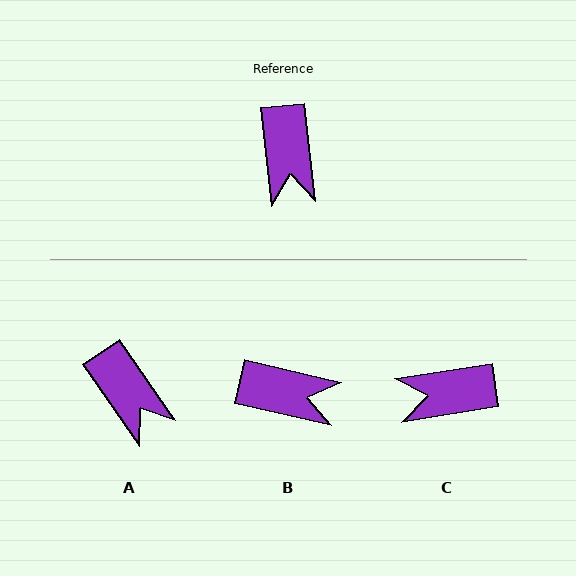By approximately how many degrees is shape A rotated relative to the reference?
Approximately 29 degrees counter-clockwise.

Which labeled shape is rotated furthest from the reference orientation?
C, about 87 degrees away.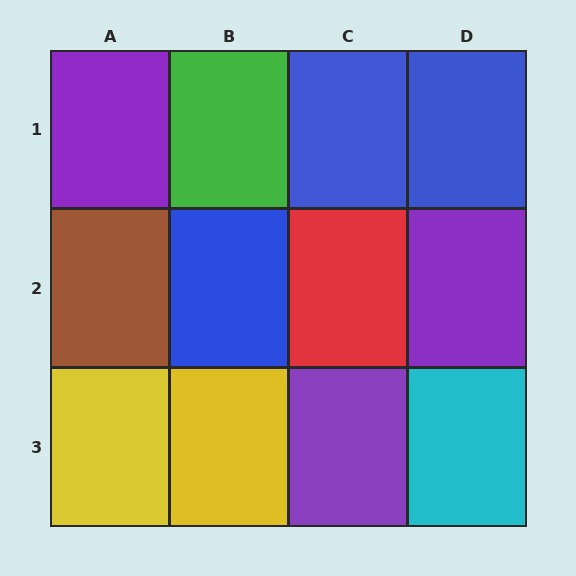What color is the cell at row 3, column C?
Purple.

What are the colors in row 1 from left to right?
Purple, green, blue, blue.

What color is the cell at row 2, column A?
Brown.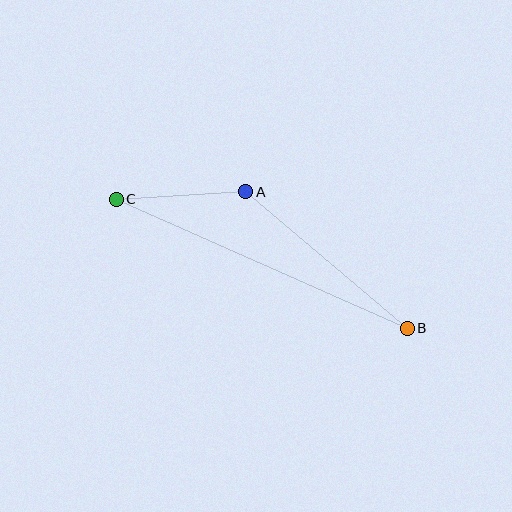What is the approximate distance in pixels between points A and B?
The distance between A and B is approximately 211 pixels.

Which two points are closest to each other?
Points A and C are closest to each other.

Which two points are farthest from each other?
Points B and C are farthest from each other.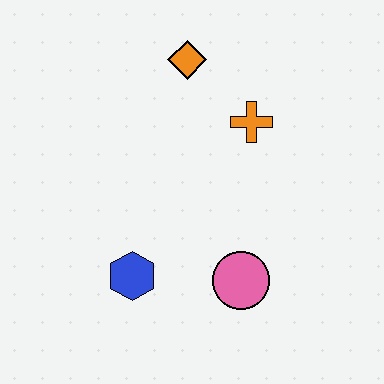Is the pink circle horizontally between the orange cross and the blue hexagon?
Yes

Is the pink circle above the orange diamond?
No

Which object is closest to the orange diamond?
The orange cross is closest to the orange diamond.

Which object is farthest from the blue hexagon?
The orange diamond is farthest from the blue hexagon.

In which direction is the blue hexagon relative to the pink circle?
The blue hexagon is to the left of the pink circle.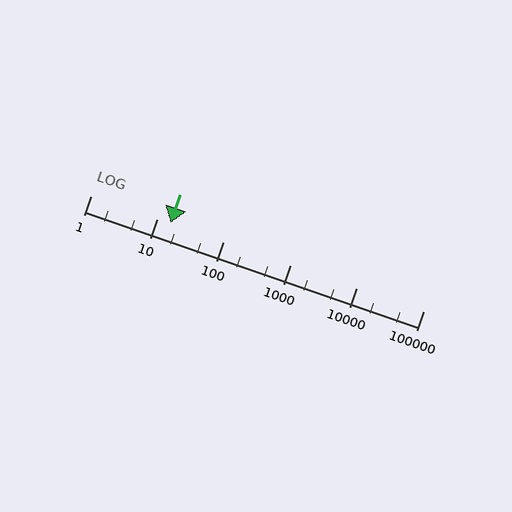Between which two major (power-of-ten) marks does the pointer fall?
The pointer is between 10 and 100.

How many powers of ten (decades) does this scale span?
The scale spans 5 decades, from 1 to 100000.